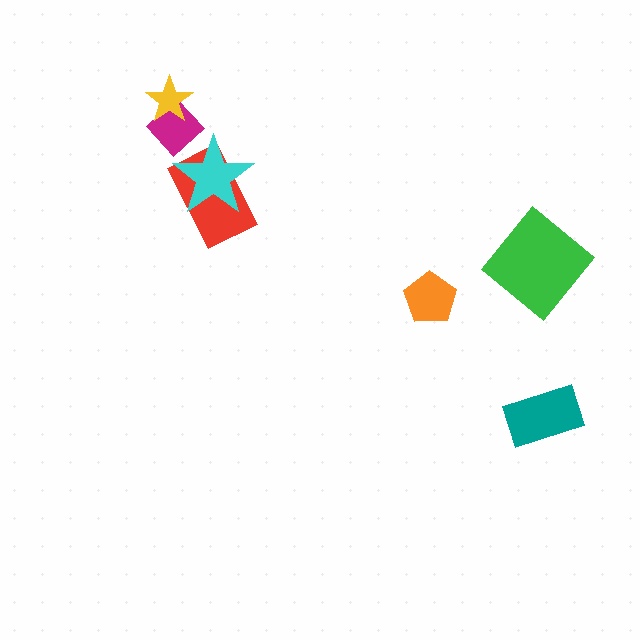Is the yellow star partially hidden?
No, no other shape covers it.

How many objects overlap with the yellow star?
1 object overlaps with the yellow star.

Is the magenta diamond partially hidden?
Yes, it is partially covered by another shape.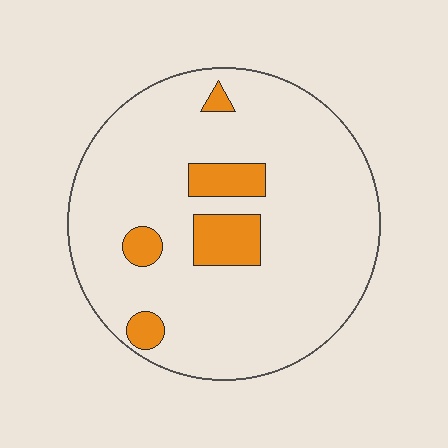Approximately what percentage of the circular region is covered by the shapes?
Approximately 10%.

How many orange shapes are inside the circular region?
5.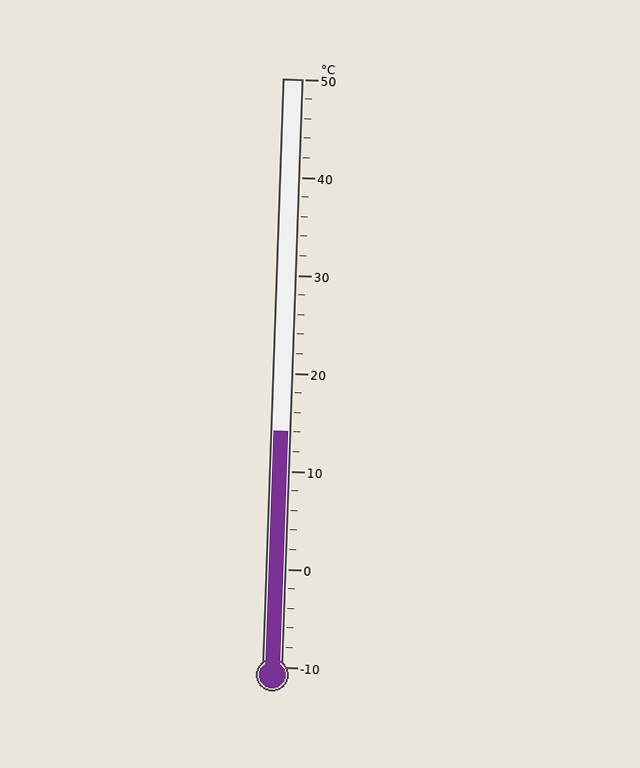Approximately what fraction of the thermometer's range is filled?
The thermometer is filled to approximately 40% of its range.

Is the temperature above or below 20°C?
The temperature is below 20°C.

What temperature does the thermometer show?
The thermometer shows approximately 14°C.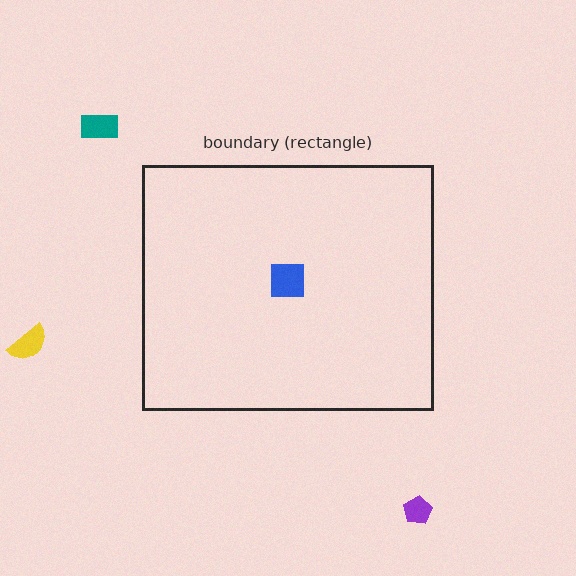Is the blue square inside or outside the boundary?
Inside.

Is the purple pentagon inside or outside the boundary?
Outside.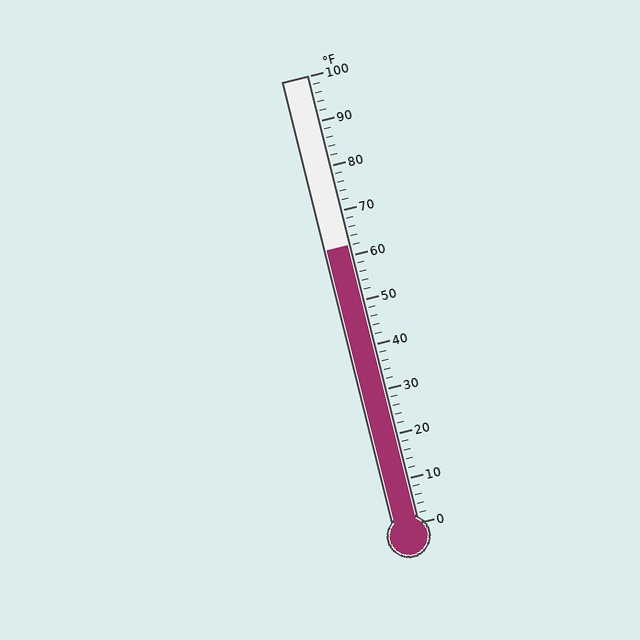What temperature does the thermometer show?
The thermometer shows approximately 62°F.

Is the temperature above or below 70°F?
The temperature is below 70°F.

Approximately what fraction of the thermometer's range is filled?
The thermometer is filled to approximately 60% of its range.